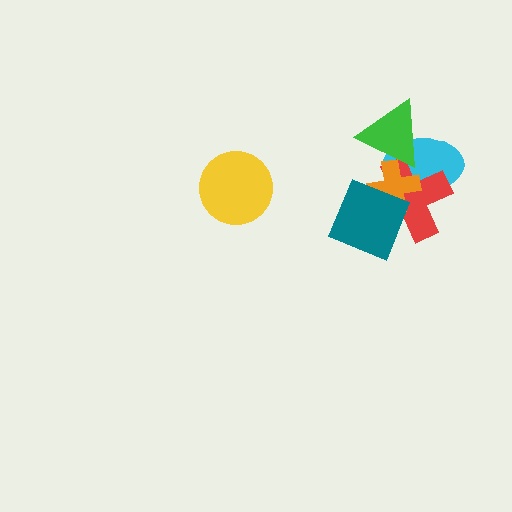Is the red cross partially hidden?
Yes, it is partially covered by another shape.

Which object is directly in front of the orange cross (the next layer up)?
The teal diamond is directly in front of the orange cross.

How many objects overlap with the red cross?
4 objects overlap with the red cross.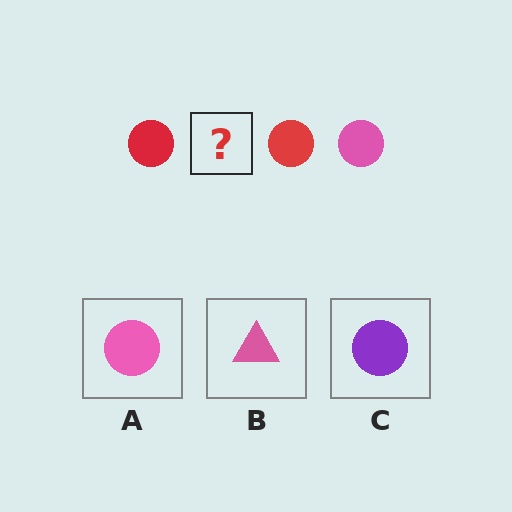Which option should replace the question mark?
Option A.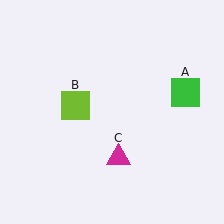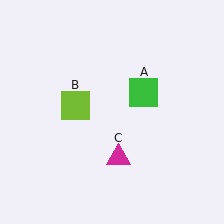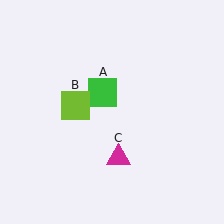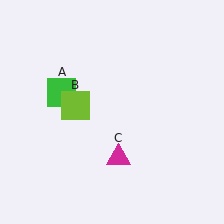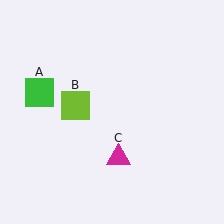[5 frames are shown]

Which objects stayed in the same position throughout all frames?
Lime square (object B) and magenta triangle (object C) remained stationary.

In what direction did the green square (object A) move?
The green square (object A) moved left.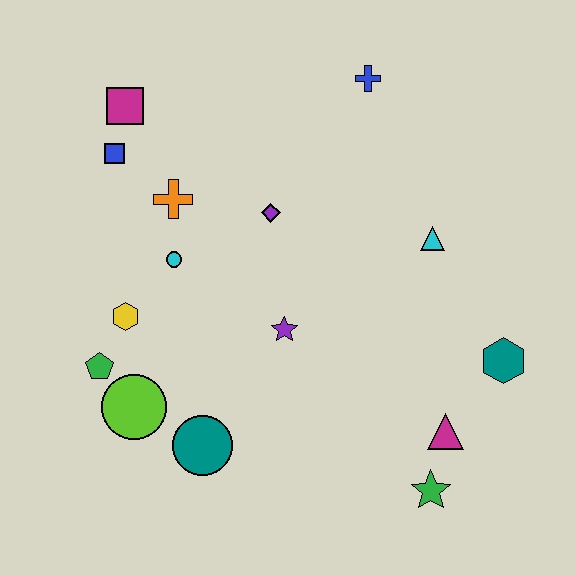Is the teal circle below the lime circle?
Yes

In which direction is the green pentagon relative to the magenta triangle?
The green pentagon is to the left of the magenta triangle.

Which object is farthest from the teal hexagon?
The magenta square is farthest from the teal hexagon.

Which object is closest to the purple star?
The purple diamond is closest to the purple star.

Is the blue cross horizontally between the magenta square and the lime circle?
No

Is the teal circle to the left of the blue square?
No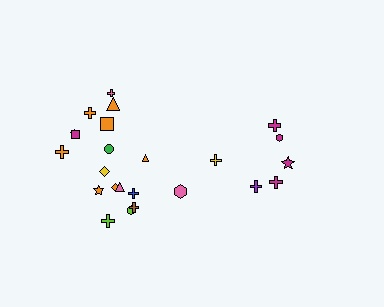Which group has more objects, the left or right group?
The left group.